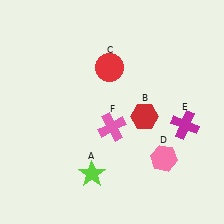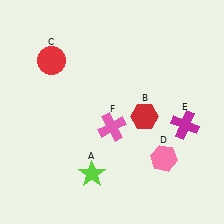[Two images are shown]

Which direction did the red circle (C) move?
The red circle (C) moved left.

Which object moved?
The red circle (C) moved left.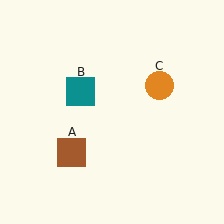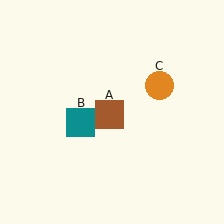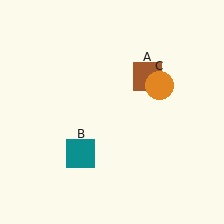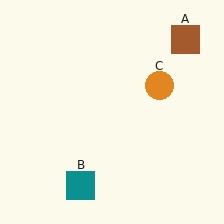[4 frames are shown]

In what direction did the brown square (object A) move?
The brown square (object A) moved up and to the right.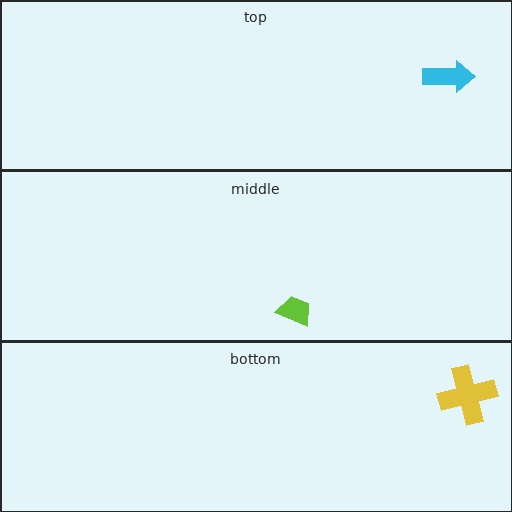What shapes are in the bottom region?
The yellow cross.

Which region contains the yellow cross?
The bottom region.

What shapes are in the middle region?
The lime trapezoid.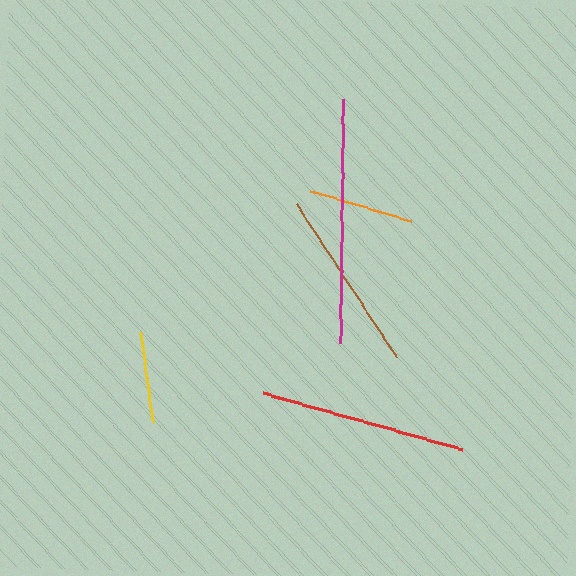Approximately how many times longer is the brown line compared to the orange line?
The brown line is approximately 1.7 times the length of the orange line.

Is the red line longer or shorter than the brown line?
The red line is longer than the brown line.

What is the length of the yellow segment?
The yellow segment is approximately 90 pixels long.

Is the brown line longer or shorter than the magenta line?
The magenta line is longer than the brown line.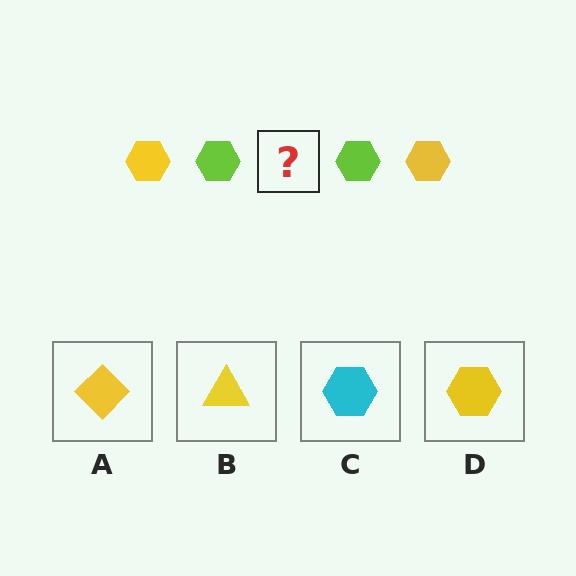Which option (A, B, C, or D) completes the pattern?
D.